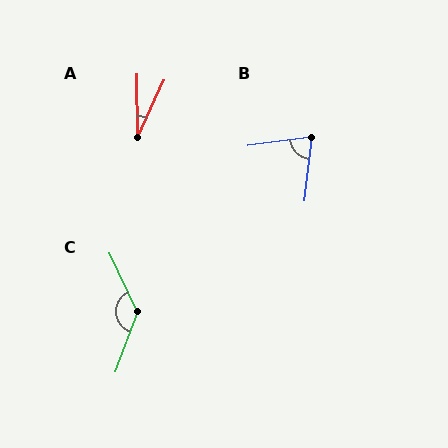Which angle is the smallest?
A, at approximately 26 degrees.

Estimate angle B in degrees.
Approximately 75 degrees.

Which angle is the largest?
C, at approximately 134 degrees.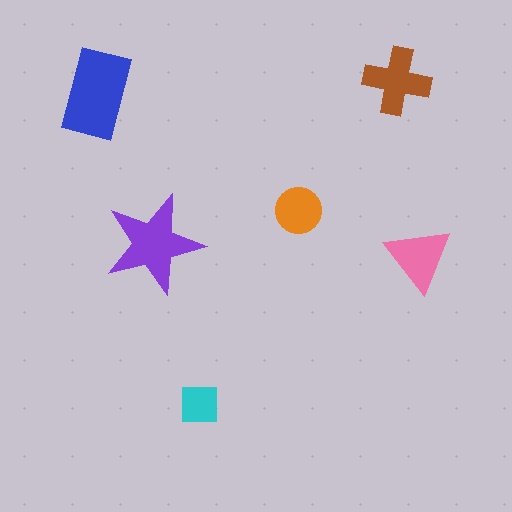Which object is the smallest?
The cyan square.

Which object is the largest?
The blue rectangle.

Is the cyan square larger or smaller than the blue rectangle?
Smaller.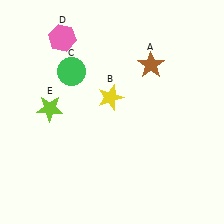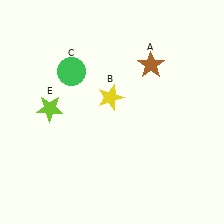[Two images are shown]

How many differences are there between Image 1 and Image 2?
There is 1 difference between the two images.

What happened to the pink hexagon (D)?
The pink hexagon (D) was removed in Image 2. It was in the top-left area of Image 1.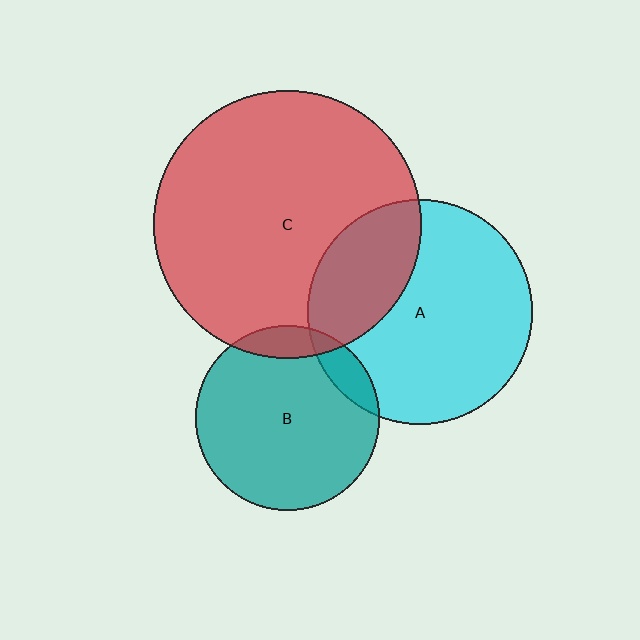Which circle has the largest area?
Circle C (red).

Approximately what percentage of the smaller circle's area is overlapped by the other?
Approximately 10%.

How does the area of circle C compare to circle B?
Approximately 2.1 times.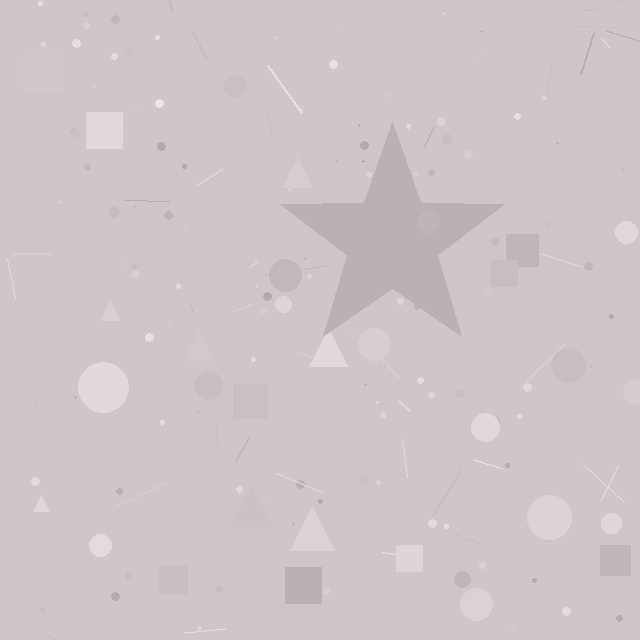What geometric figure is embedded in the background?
A star is embedded in the background.